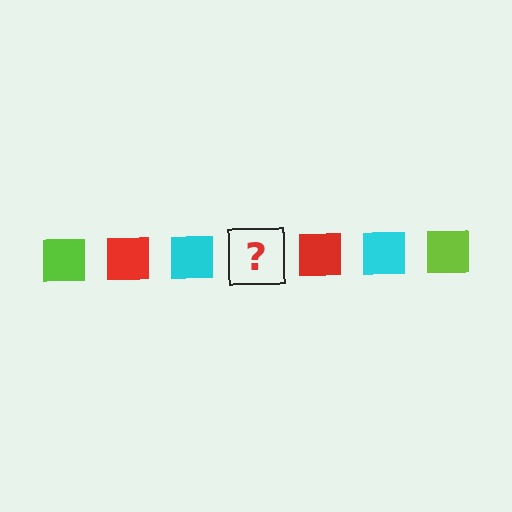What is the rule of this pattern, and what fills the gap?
The rule is that the pattern cycles through lime, red, cyan squares. The gap should be filled with a lime square.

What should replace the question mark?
The question mark should be replaced with a lime square.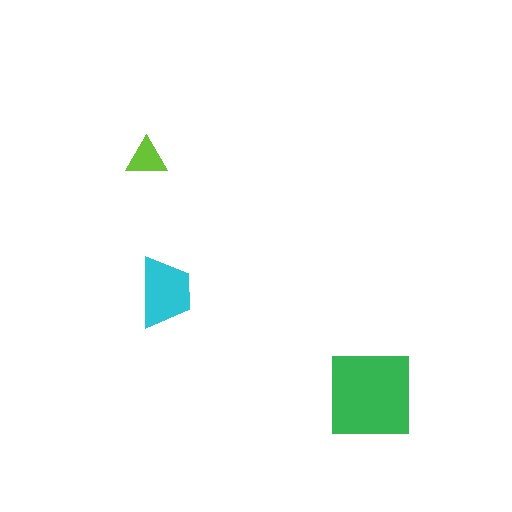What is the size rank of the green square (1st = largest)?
1st.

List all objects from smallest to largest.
The lime triangle, the cyan trapezoid, the green square.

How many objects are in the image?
There are 3 objects in the image.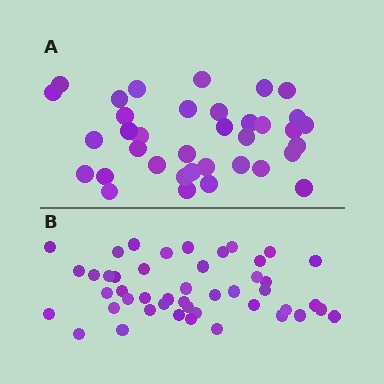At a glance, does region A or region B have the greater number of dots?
Region B (the bottom region) has more dots.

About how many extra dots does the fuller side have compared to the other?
Region B has roughly 10 or so more dots than region A.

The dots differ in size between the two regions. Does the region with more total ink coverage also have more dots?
No. Region A has more total ink coverage because its dots are larger, but region B actually contains more individual dots. Total area can be misleading — the number of items is what matters here.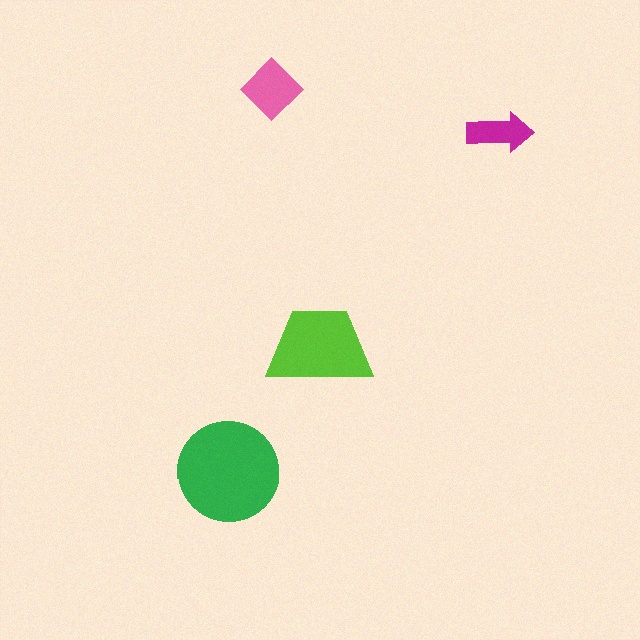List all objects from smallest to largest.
The magenta arrow, the pink diamond, the lime trapezoid, the green circle.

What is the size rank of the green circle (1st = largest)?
1st.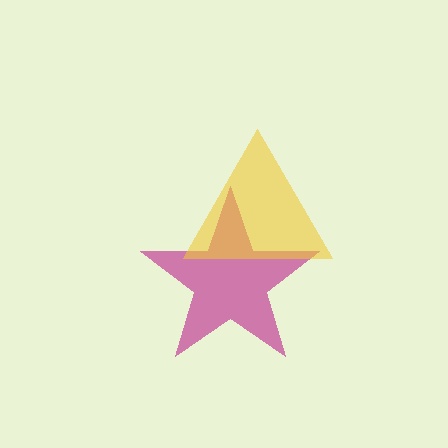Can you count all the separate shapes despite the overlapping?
Yes, there are 2 separate shapes.